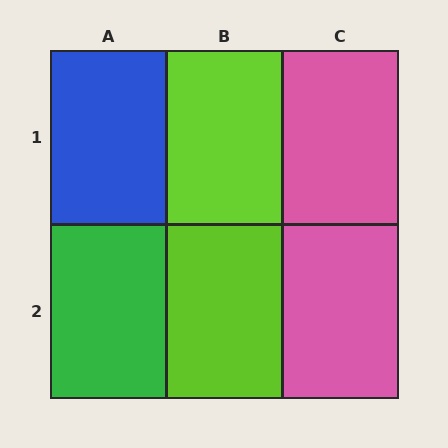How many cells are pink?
2 cells are pink.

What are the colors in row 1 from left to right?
Blue, lime, pink.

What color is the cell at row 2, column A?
Green.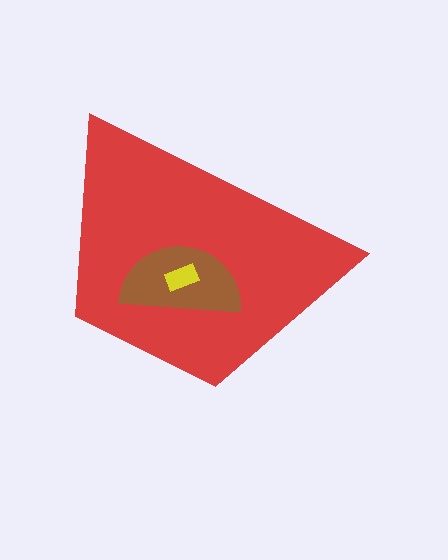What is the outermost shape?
The red trapezoid.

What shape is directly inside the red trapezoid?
The brown semicircle.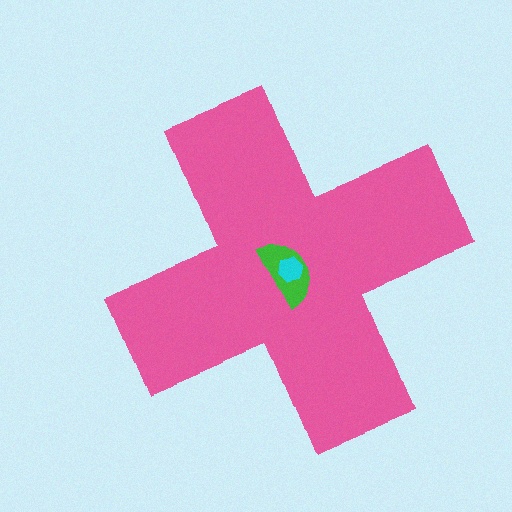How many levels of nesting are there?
3.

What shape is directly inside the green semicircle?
The cyan hexagon.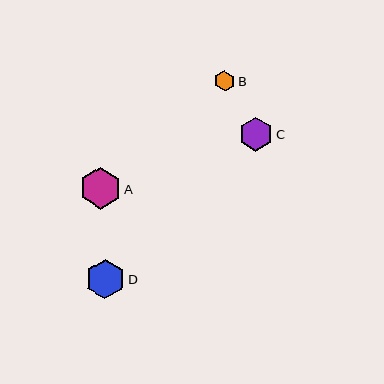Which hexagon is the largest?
Hexagon A is the largest with a size of approximately 41 pixels.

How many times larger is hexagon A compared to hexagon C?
Hexagon A is approximately 1.2 times the size of hexagon C.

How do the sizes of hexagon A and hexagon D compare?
Hexagon A and hexagon D are approximately the same size.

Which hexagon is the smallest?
Hexagon B is the smallest with a size of approximately 20 pixels.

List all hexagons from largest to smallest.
From largest to smallest: A, D, C, B.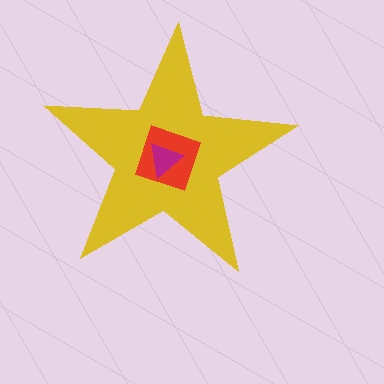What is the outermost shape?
The yellow star.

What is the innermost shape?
The magenta triangle.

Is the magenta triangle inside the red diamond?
Yes.